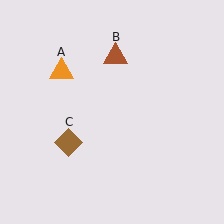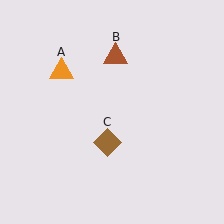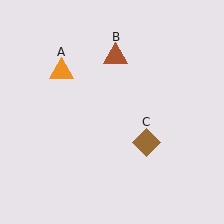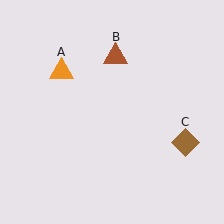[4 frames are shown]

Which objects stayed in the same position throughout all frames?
Orange triangle (object A) and brown triangle (object B) remained stationary.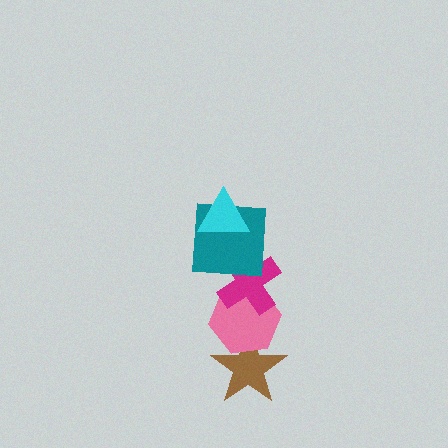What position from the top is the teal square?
The teal square is 2nd from the top.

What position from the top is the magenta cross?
The magenta cross is 3rd from the top.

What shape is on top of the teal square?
The cyan triangle is on top of the teal square.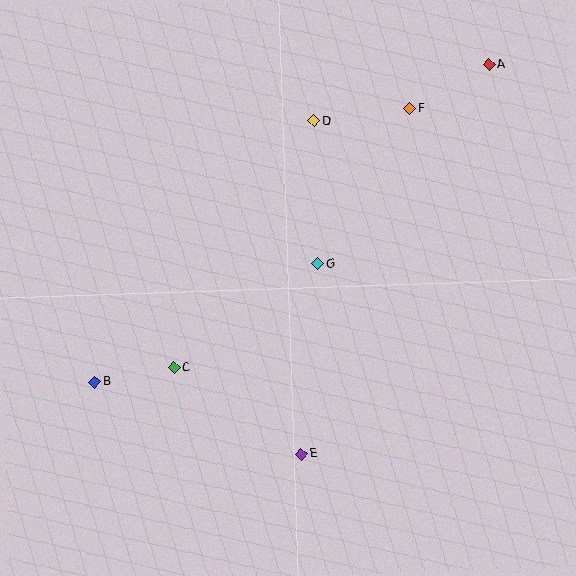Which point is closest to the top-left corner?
Point D is closest to the top-left corner.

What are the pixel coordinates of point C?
Point C is at (174, 368).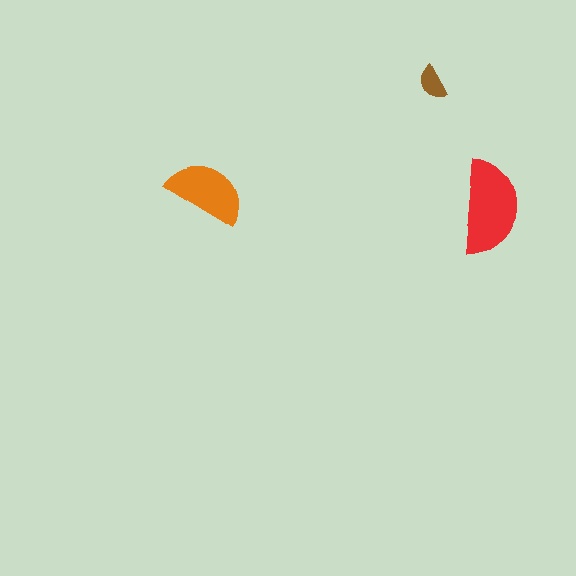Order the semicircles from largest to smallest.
the red one, the orange one, the brown one.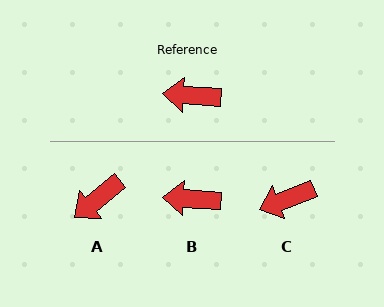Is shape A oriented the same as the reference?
No, it is off by about 43 degrees.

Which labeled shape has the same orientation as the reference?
B.